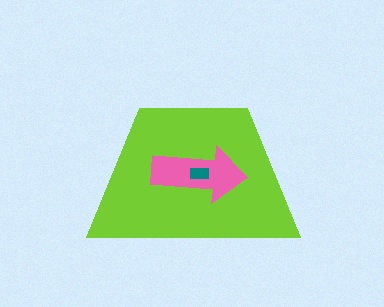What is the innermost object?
The teal rectangle.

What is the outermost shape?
The lime trapezoid.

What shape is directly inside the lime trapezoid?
The pink arrow.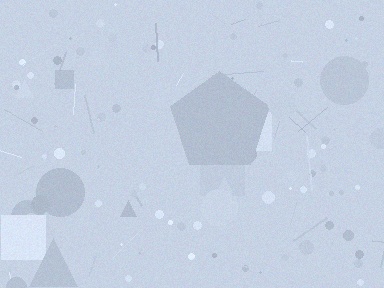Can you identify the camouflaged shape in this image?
The camouflaged shape is a pentagon.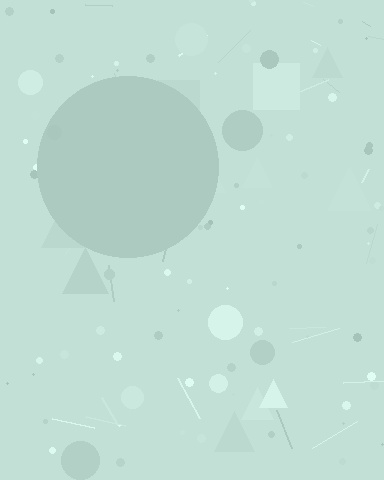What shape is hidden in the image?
A circle is hidden in the image.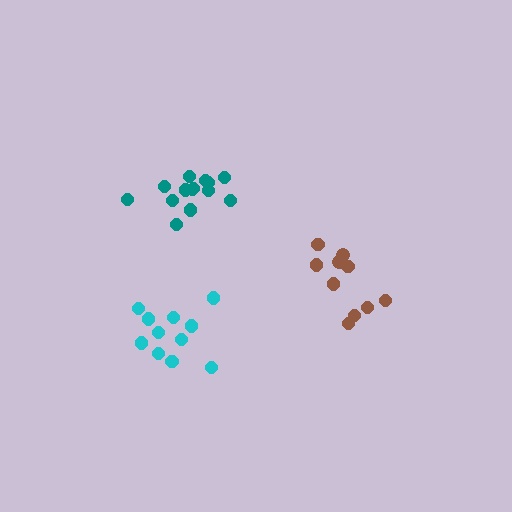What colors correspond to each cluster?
The clusters are colored: cyan, teal, brown.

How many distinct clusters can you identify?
There are 3 distinct clusters.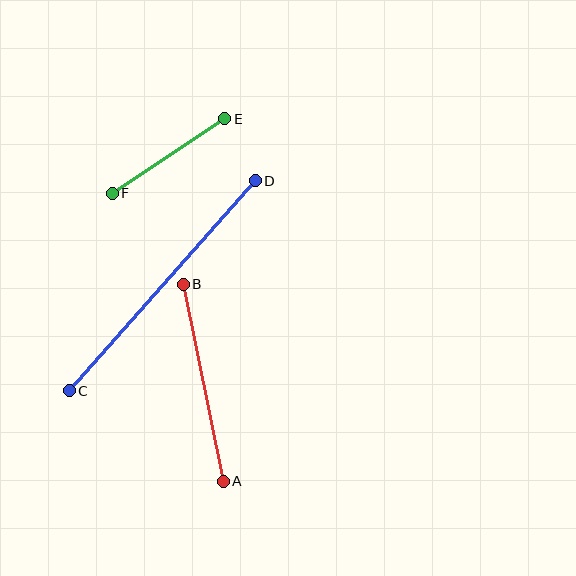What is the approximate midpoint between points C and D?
The midpoint is at approximately (162, 286) pixels.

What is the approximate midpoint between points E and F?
The midpoint is at approximately (169, 156) pixels.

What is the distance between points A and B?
The distance is approximately 201 pixels.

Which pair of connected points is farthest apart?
Points C and D are farthest apart.